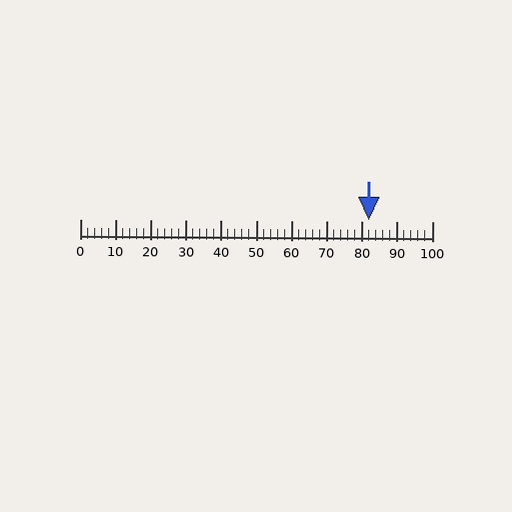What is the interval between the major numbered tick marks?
The major tick marks are spaced 10 units apart.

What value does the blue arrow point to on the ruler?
The blue arrow points to approximately 82.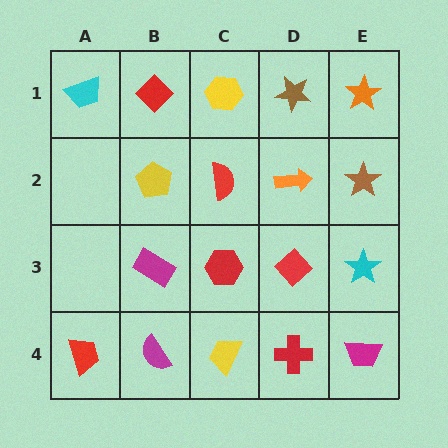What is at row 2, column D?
An orange arrow.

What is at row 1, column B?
A red diamond.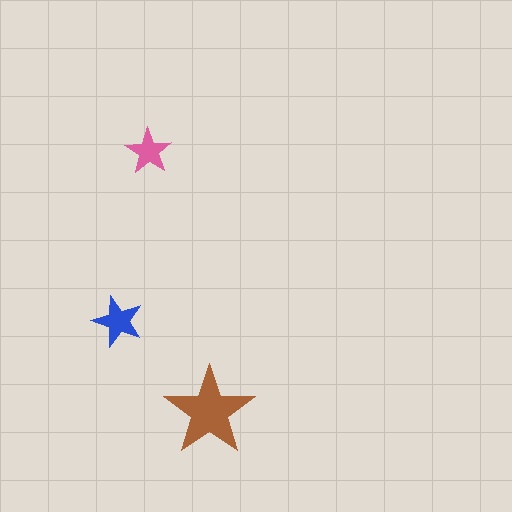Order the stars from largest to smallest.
the brown one, the blue one, the pink one.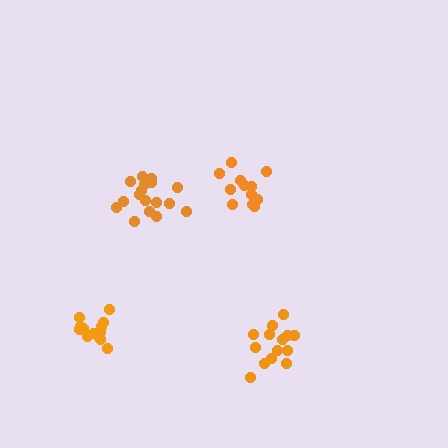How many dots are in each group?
Group 1: 13 dots, Group 2: 17 dots, Group 3: 12 dots, Group 4: 14 dots (56 total).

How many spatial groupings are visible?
There are 4 spatial groupings.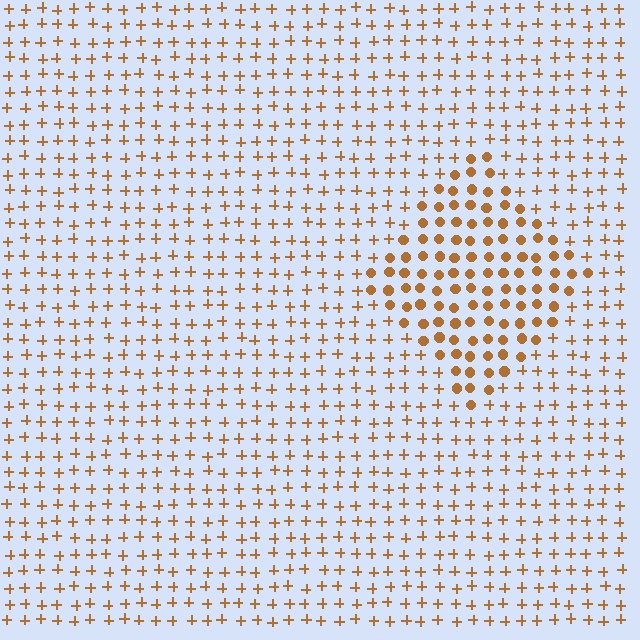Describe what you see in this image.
The image is filled with small brown elements arranged in a uniform grid. A diamond-shaped region contains circles, while the surrounding area contains plus signs. The boundary is defined purely by the change in element shape.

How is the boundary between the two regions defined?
The boundary is defined by a change in element shape: circles inside vs. plus signs outside. All elements share the same color and spacing.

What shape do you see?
I see a diamond.